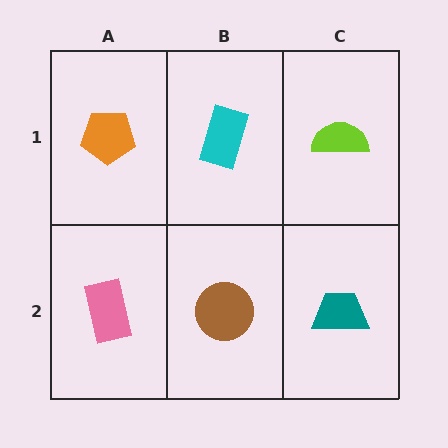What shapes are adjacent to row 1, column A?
A pink rectangle (row 2, column A), a cyan rectangle (row 1, column B).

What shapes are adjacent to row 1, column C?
A teal trapezoid (row 2, column C), a cyan rectangle (row 1, column B).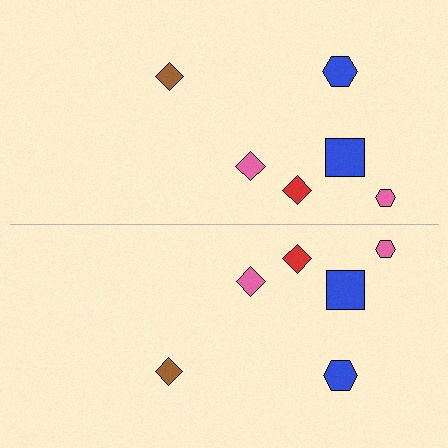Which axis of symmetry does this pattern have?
The pattern has a horizontal axis of symmetry running through the center of the image.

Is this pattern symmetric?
Yes, this pattern has bilateral (reflection) symmetry.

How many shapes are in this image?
There are 12 shapes in this image.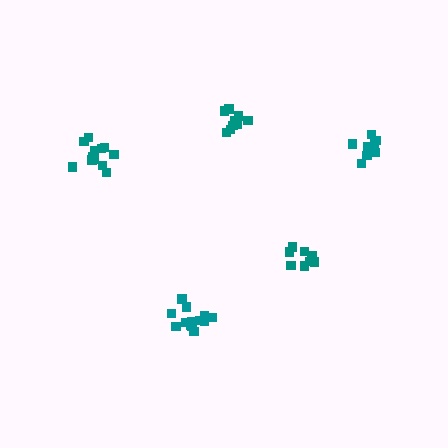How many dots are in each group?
Group 1: 12 dots, Group 2: 10 dots, Group 3: 13 dots, Group 4: 9 dots, Group 5: 9 dots (53 total).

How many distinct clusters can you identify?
There are 5 distinct clusters.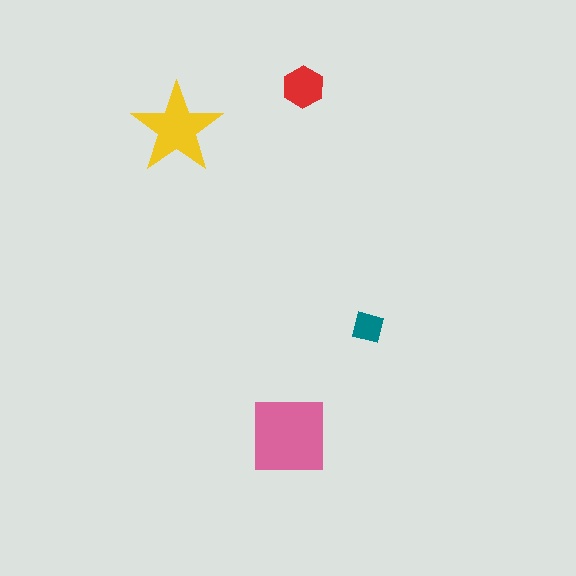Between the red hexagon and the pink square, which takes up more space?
The pink square.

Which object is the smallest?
The teal square.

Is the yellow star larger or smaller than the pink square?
Smaller.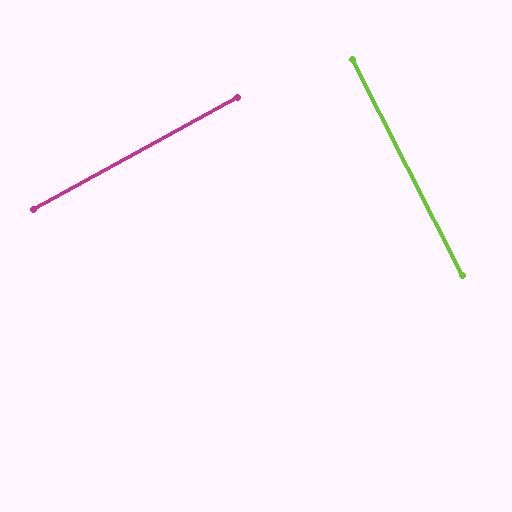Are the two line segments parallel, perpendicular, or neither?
Perpendicular — they meet at approximately 88°.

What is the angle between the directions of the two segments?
Approximately 88 degrees.